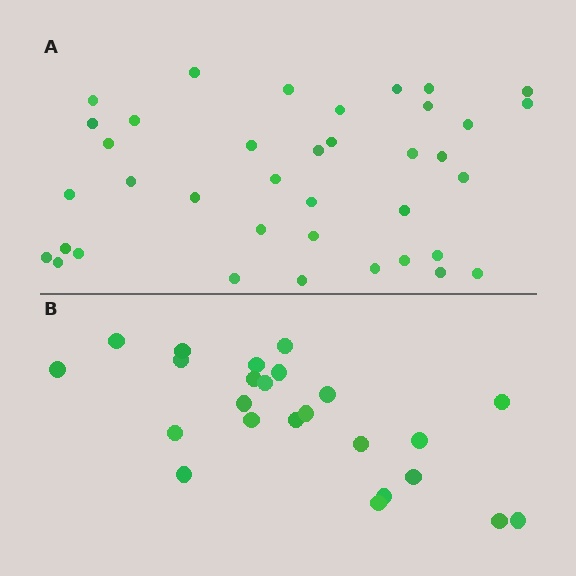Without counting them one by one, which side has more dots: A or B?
Region A (the top region) has more dots.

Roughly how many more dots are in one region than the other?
Region A has approximately 15 more dots than region B.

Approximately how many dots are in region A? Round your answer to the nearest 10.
About 40 dots. (The exact count is 38, which rounds to 40.)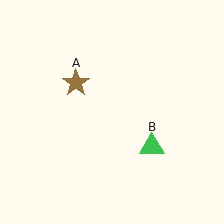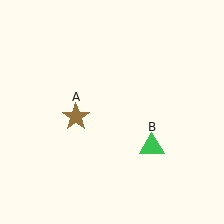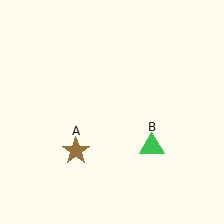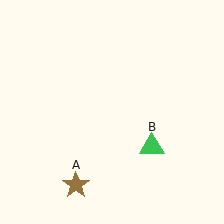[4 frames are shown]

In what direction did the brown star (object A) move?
The brown star (object A) moved down.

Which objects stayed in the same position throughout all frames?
Green triangle (object B) remained stationary.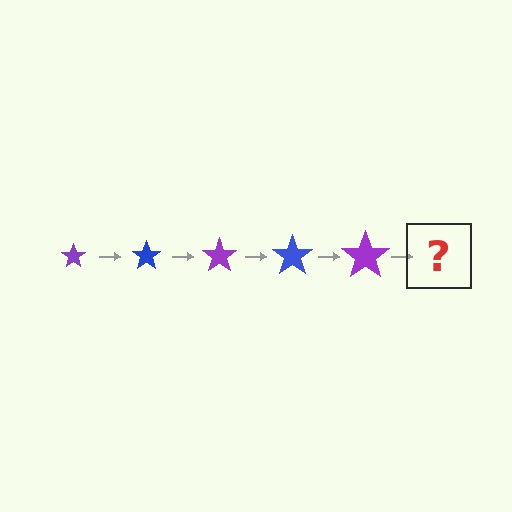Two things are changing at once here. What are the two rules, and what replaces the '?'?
The two rules are that the star grows larger each step and the color cycles through purple and blue. The '?' should be a blue star, larger than the previous one.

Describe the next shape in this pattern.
It should be a blue star, larger than the previous one.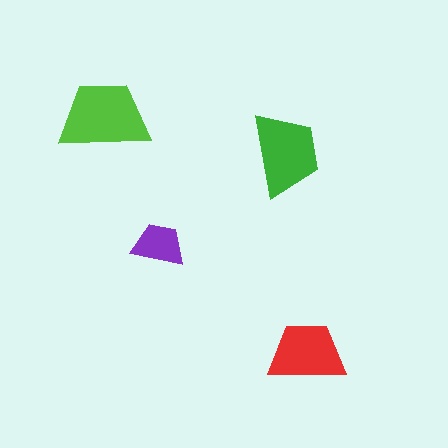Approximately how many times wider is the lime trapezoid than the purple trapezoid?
About 1.5 times wider.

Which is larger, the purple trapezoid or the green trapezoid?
The green one.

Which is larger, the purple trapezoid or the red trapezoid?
The red one.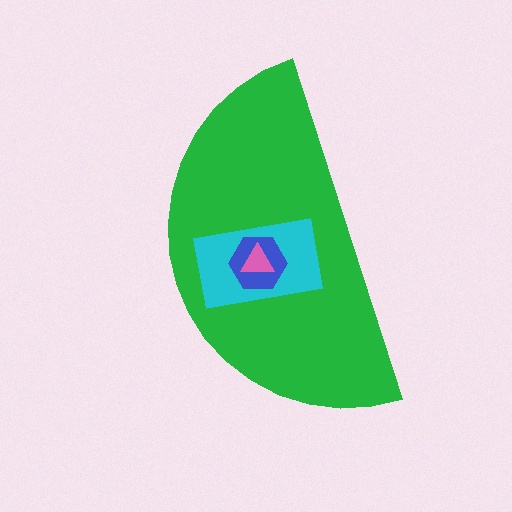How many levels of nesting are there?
4.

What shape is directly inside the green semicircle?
The cyan rectangle.